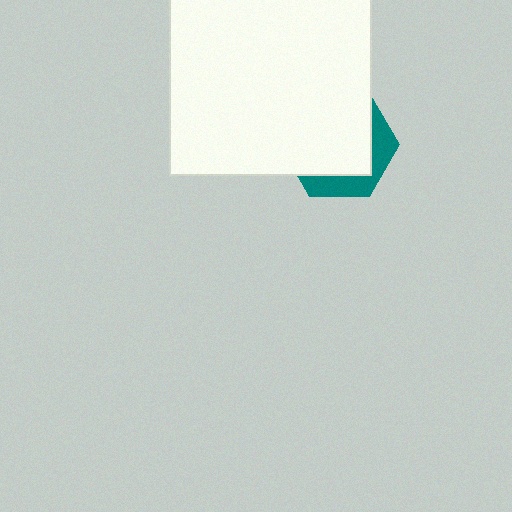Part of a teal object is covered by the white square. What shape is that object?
It is a hexagon.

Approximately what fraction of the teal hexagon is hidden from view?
Roughly 69% of the teal hexagon is hidden behind the white square.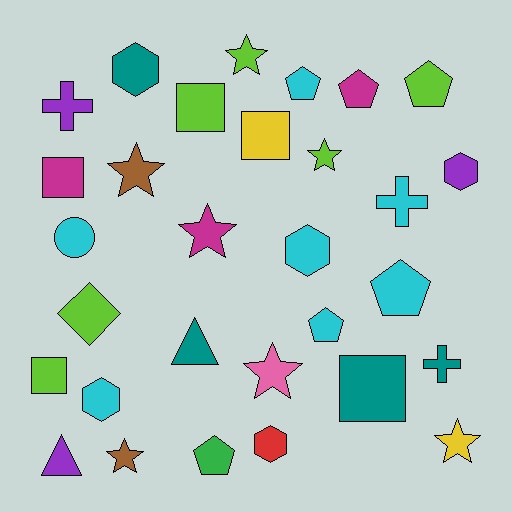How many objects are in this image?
There are 30 objects.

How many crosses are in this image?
There are 3 crosses.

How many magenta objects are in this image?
There are 3 magenta objects.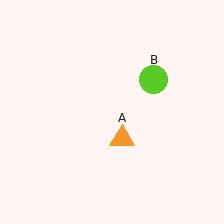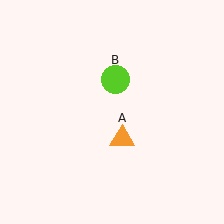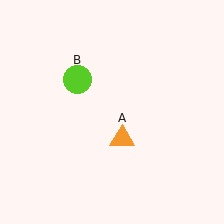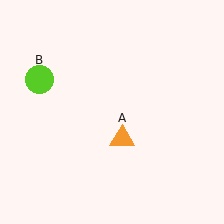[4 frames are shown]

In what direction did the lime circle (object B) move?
The lime circle (object B) moved left.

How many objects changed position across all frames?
1 object changed position: lime circle (object B).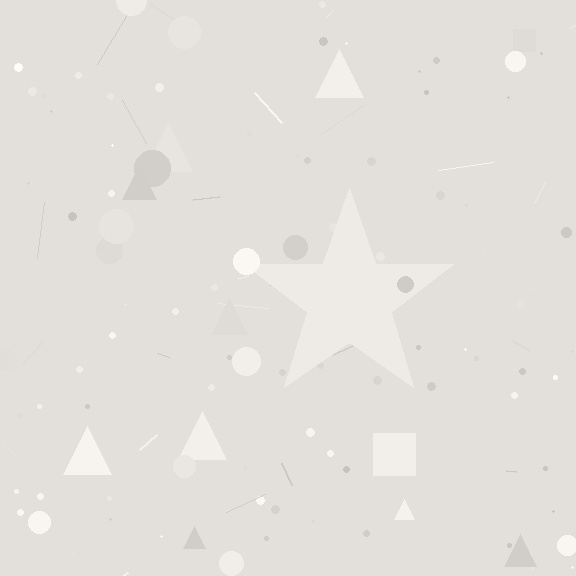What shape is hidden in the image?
A star is hidden in the image.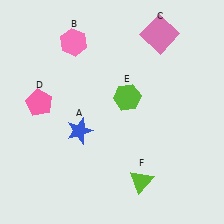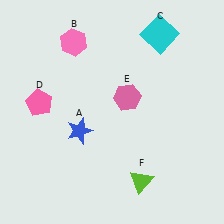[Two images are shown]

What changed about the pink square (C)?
In Image 1, C is pink. In Image 2, it changed to cyan.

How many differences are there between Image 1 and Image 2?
There are 2 differences between the two images.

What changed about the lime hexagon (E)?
In Image 1, E is lime. In Image 2, it changed to pink.